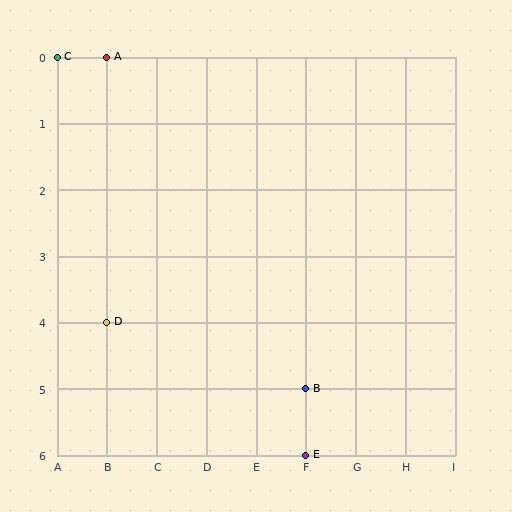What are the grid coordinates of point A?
Point A is at grid coordinates (B, 0).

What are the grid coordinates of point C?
Point C is at grid coordinates (A, 0).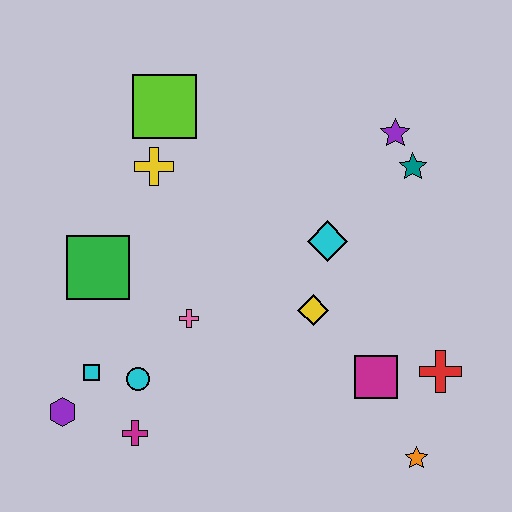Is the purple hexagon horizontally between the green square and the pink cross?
No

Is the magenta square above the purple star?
No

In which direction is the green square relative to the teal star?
The green square is to the left of the teal star.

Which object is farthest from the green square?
The orange star is farthest from the green square.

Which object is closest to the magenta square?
The red cross is closest to the magenta square.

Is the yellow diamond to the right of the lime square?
Yes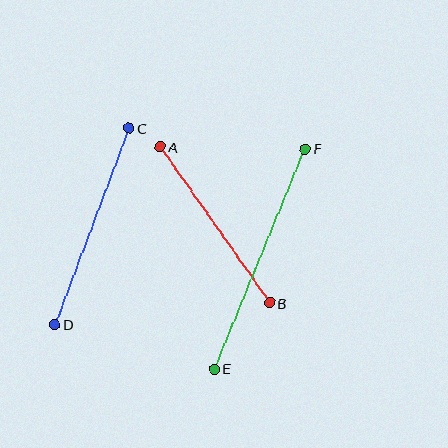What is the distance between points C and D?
The distance is approximately 210 pixels.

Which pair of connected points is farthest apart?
Points E and F are farthest apart.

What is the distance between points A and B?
The distance is approximately 191 pixels.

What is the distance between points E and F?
The distance is approximately 238 pixels.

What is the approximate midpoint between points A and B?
The midpoint is at approximately (215, 225) pixels.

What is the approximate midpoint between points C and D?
The midpoint is at approximately (92, 226) pixels.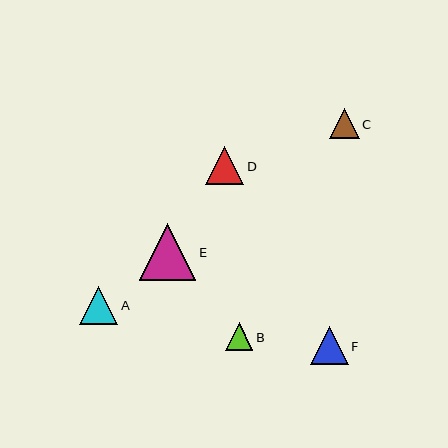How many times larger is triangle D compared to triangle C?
Triangle D is approximately 1.3 times the size of triangle C.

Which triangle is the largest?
Triangle E is the largest with a size of approximately 57 pixels.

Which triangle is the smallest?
Triangle B is the smallest with a size of approximately 28 pixels.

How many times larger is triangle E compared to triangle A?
Triangle E is approximately 1.5 times the size of triangle A.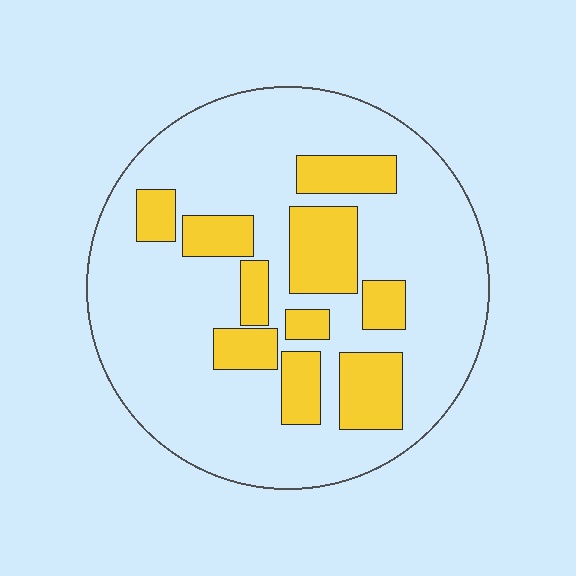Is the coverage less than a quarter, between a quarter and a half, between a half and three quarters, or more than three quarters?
Less than a quarter.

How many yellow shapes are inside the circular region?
10.